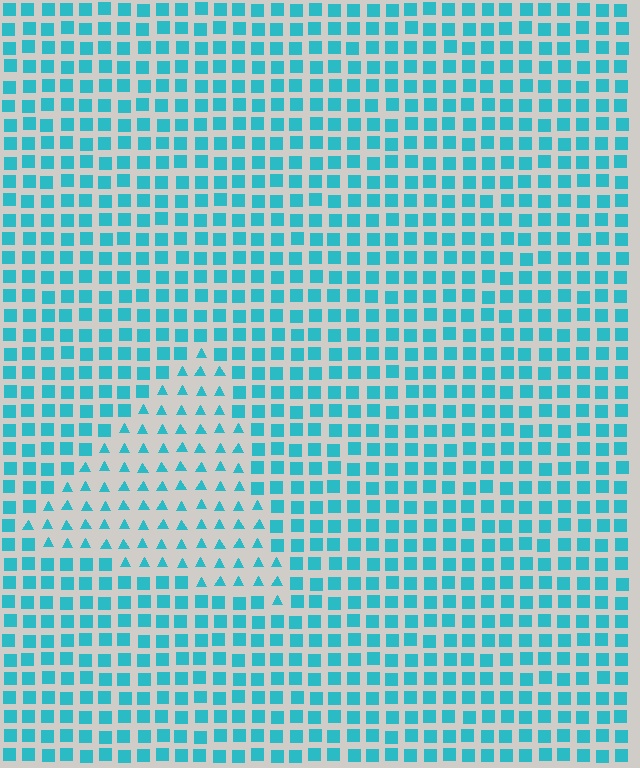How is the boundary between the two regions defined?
The boundary is defined by a change in element shape: triangles inside vs. squares outside. All elements share the same color and spacing.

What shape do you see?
I see a triangle.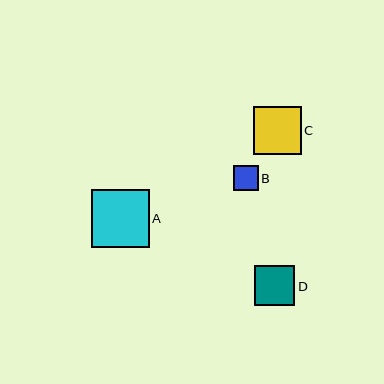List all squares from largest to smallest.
From largest to smallest: A, C, D, B.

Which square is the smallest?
Square B is the smallest with a size of approximately 25 pixels.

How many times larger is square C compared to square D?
Square C is approximately 1.2 times the size of square D.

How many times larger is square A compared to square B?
Square A is approximately 2.4 times the size of square B.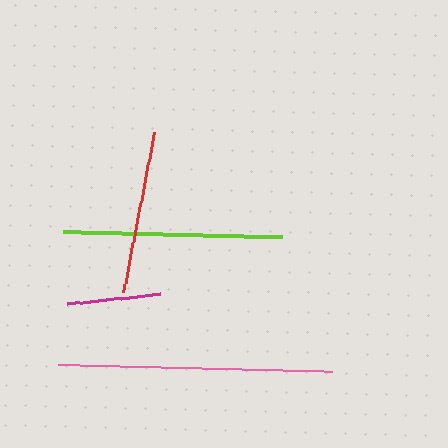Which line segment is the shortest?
The magenta line is the shortest at approximately 94 pixels.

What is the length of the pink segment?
The pink segment is approximately 274 pixels long.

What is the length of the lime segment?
The lime segment is approximately 220 pixels long.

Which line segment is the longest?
The pink line is the longest at approximately 274 pixels.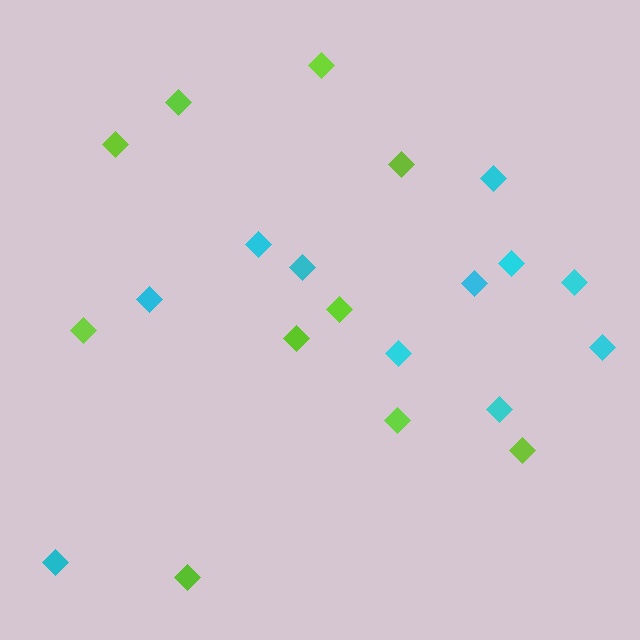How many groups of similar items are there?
There are 2 groups: one group of cyan diamonds (11) and one group of lime diamonds (10).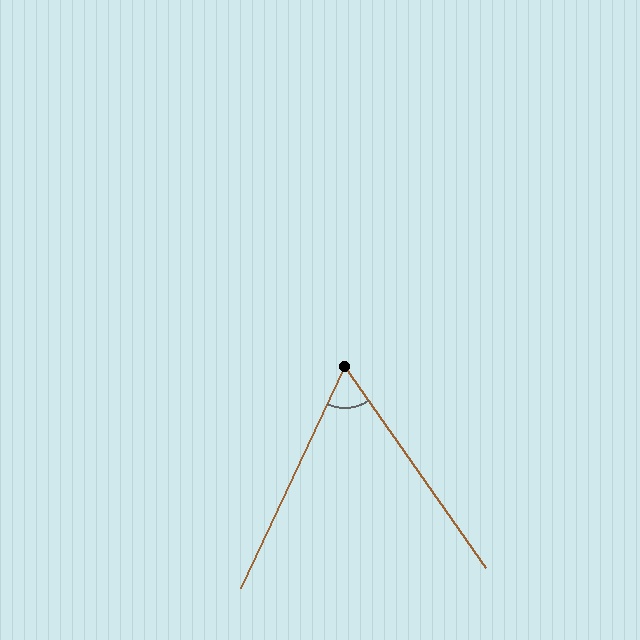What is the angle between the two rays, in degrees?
Approximately 60 degrees.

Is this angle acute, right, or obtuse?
It is acute.